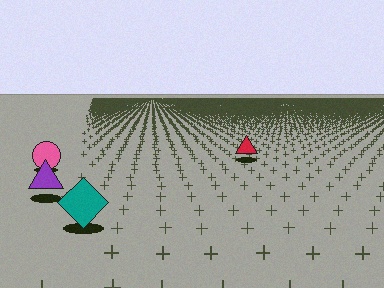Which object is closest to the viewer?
The teal diamond is closest. The texture marks near it are larger and more spread out.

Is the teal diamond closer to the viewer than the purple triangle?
Yes. The teal diamond is closer — you can tell from the texture gradient: the ground texture is coarser near it.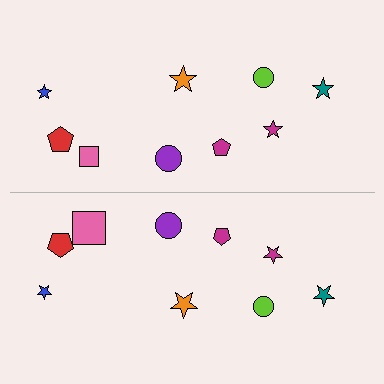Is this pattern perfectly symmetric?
No, the pattern is not perfectly symmetric. The pink square on the bottom side has a different size than its mirror counterpart.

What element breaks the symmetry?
The pink square on the bottom side has a different size than its mirror counterpart.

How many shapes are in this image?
There are 18 shapes in this image.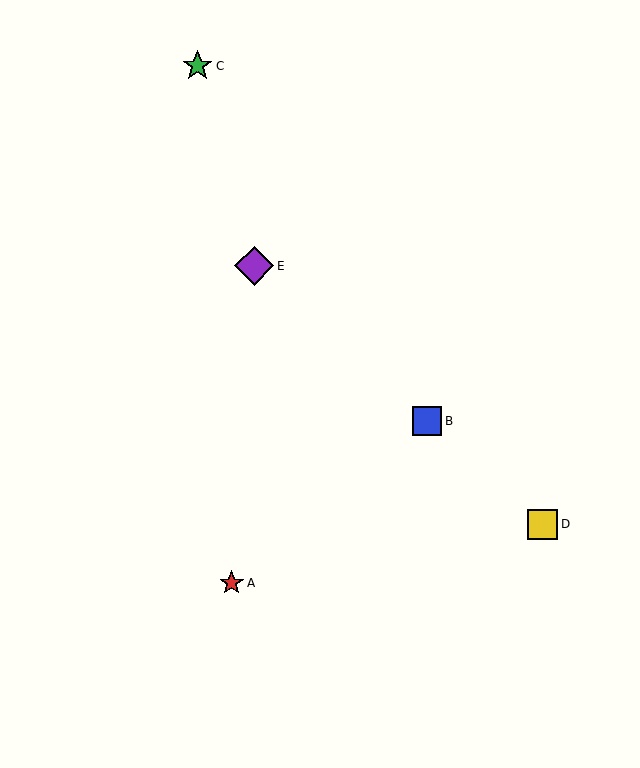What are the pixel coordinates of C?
Object C is at (198, 66).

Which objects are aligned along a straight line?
Objects B, D, E are aligned along a straight line.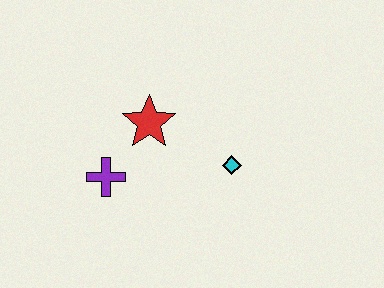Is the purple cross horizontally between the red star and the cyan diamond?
No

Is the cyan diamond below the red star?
Yes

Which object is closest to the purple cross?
The red star is closest to the purple cross.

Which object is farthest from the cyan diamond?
The purple cross is farthest from the cyan diamond.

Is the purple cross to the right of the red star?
No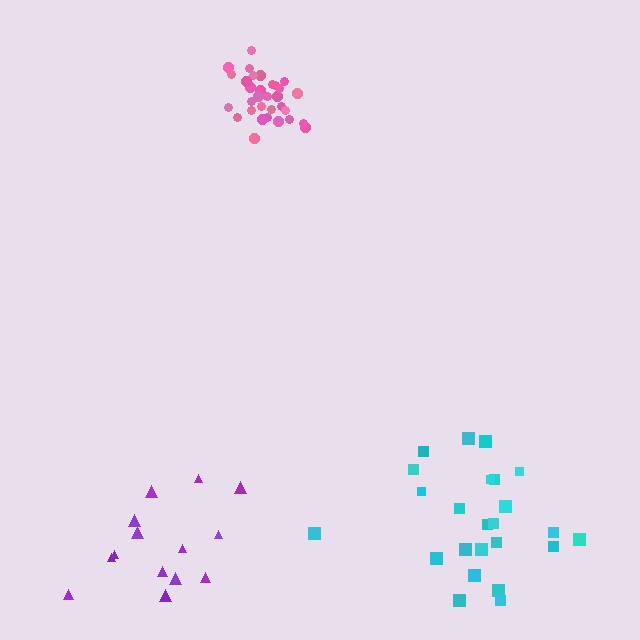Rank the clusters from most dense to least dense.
pink, cyan, purple.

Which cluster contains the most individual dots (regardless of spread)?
Pink (32).